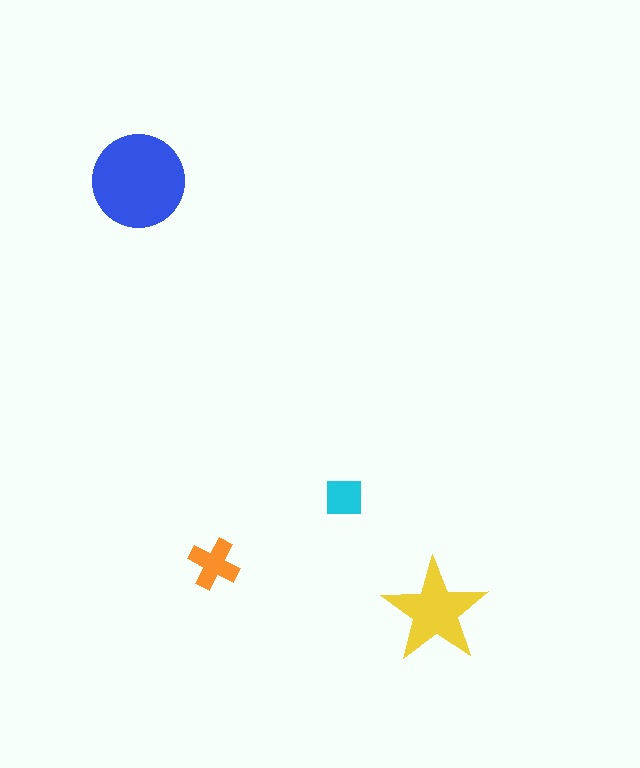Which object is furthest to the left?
The blue circle is leftmost.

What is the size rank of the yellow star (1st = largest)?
2nd.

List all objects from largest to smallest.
The blue circle, the yellow star, the orange cross, the cyan square.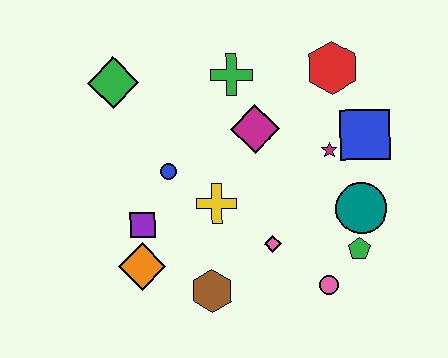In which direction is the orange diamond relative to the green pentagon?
The orange diamond is to the left of the green pentagon.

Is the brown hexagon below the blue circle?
Yes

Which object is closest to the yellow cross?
The blue circle is closest to the yellow cross.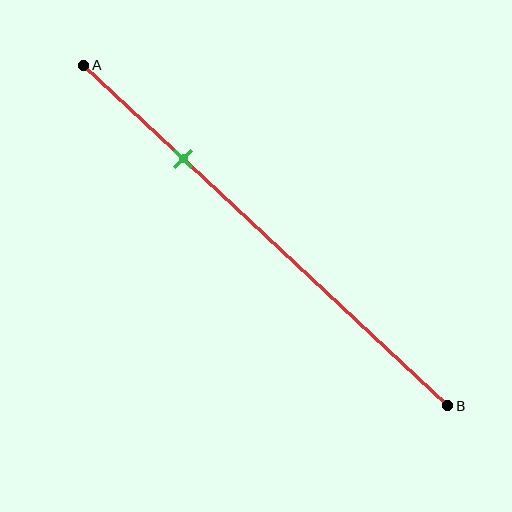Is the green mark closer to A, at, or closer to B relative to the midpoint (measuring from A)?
The green mark is closer to point A than the midpoint of segment AB.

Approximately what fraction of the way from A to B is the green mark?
The green mark is approximately 25% of the way from A to B.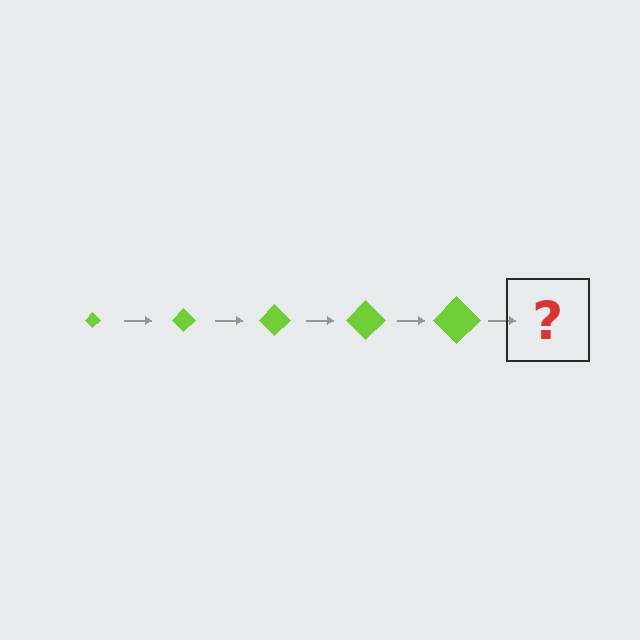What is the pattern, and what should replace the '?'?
The pattern is that the diamond gets progressively larger each step. The '?' should be a lime diamond, larger than the previous one.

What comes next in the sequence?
The next element should be a lime diamond, larger than the previous one.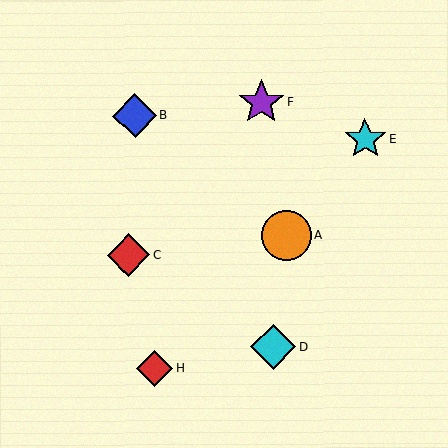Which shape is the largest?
The orange circle (labeled A) is the largest.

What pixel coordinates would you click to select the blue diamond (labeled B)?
Click at (135, 116) to select the blue diamond B.